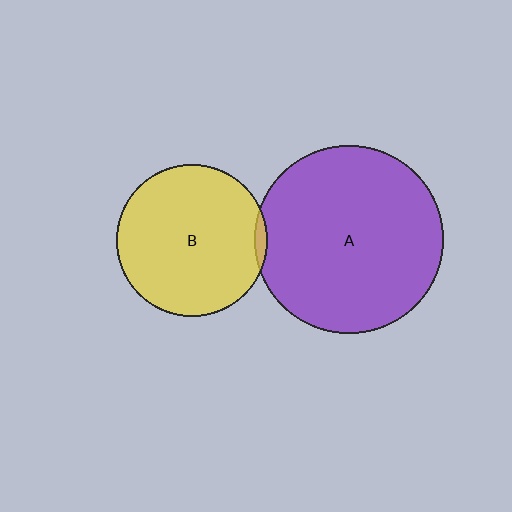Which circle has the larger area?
Circle A (purple).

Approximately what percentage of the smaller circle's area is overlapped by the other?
Approximately 5%.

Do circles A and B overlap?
Yes.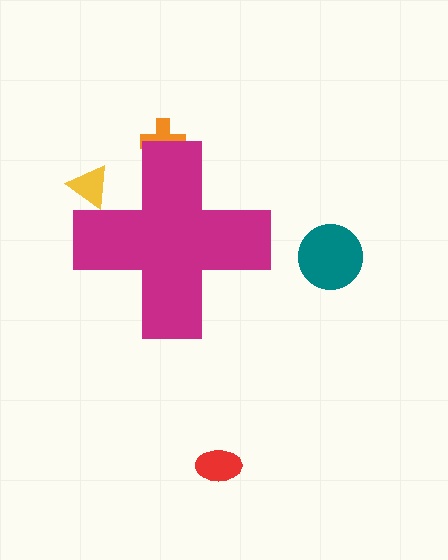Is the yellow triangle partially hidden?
Yes, the yellow triangle is partially hidden behind the magenta cross.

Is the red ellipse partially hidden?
No, the red ellipse is fully visible.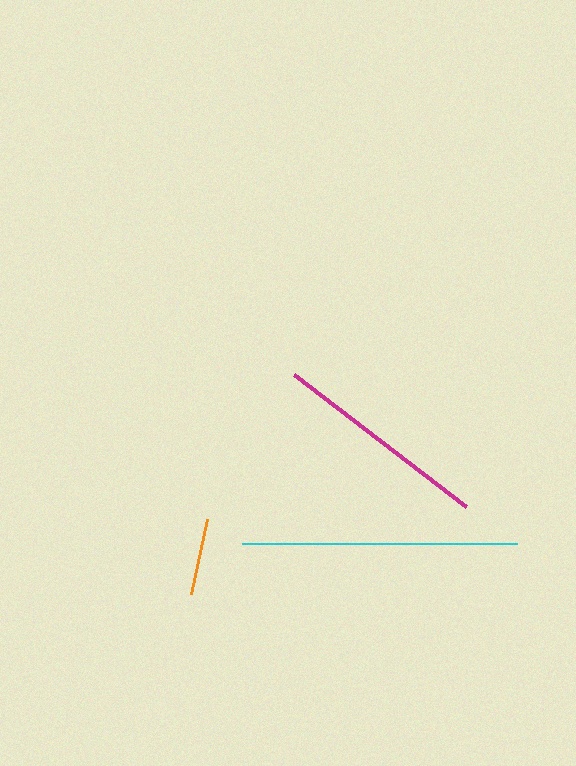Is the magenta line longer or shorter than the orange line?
The magenta line is longer than the orange line.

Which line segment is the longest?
The cyan line is the longest at approximately 275 pixels.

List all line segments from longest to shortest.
From longest to shortest: cyan, magenta, orange.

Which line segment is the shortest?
The orange line is the shortest at approximately 76 pixels.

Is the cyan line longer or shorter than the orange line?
The cyan line is longer than the orange line.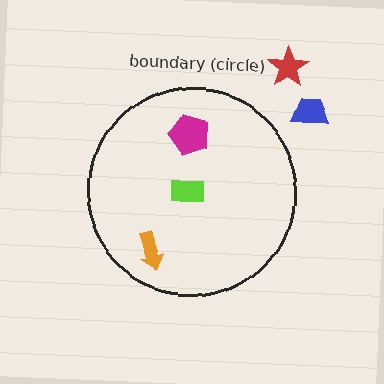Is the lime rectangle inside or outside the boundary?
Inside.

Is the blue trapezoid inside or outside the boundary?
Outside.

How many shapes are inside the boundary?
3 inside, 2 outside.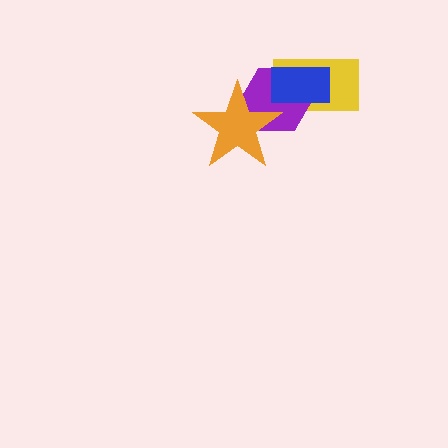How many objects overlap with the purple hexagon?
3 objects overlap with the purple hexagon.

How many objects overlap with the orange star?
1 object overlaps with the orange star.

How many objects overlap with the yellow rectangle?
2 objects overlap with the yellow rectangle.